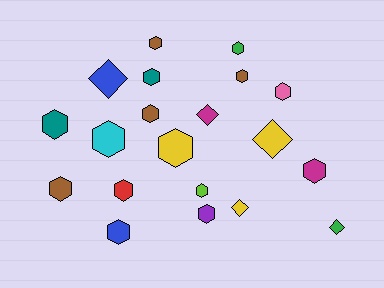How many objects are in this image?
There are 20 objects.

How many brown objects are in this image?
There are 4 brown objects.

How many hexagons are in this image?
There are 15 hexagons.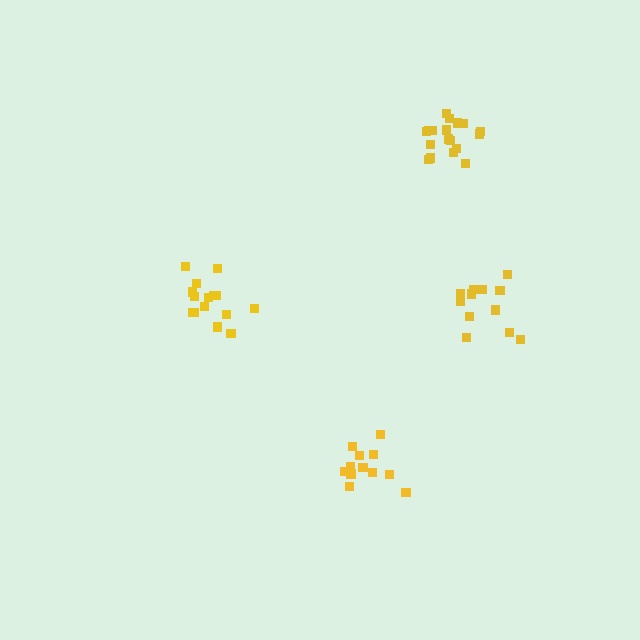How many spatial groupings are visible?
There are 4 spatial groupings.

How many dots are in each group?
Group 1: 15 dots, Group 2: 18 dots, Group 3: 12 dots, Group 4: 12 dots (57 total).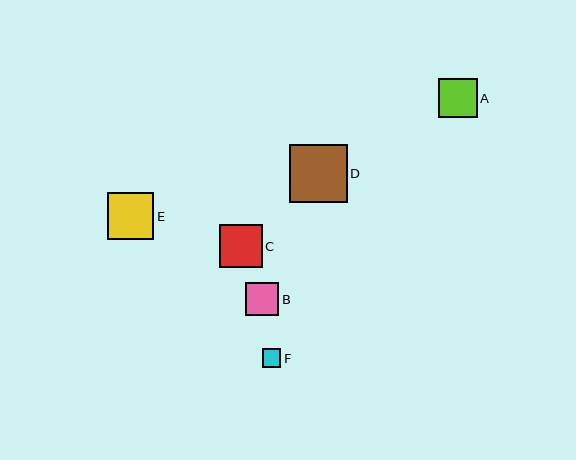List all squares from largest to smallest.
From largest to smallest: D, E, C, A, B, F.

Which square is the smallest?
Square F is the smallest with a size of approximately 18 pixels.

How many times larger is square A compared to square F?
Square A is approximately 2.1 times the size of square F.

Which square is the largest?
Square D is the largest with a size of approximately 57 pixels.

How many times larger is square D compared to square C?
Square D is approximately 1.3 times the size of square C.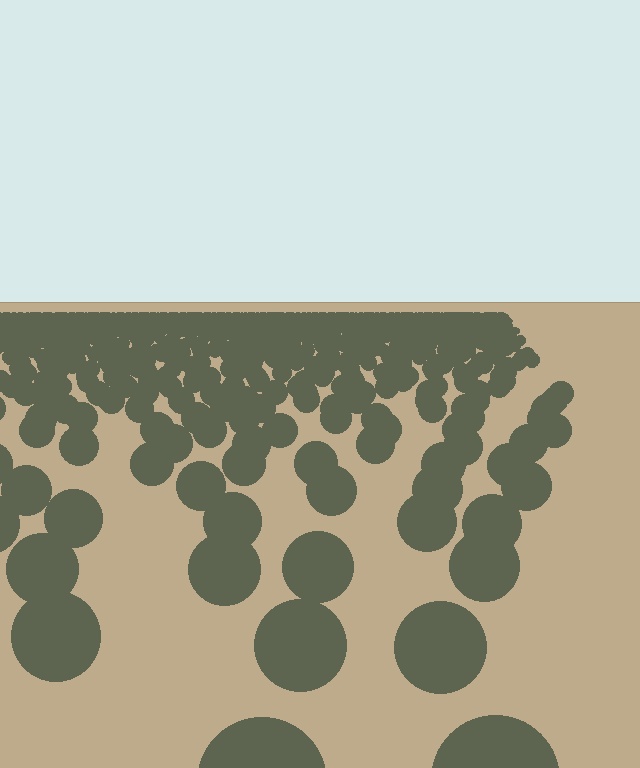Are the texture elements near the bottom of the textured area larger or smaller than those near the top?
Larger. Near the bottom, elements are closer to the viewer and appear at a bigger on-screen size.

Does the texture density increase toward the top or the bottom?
Density increases toward the top.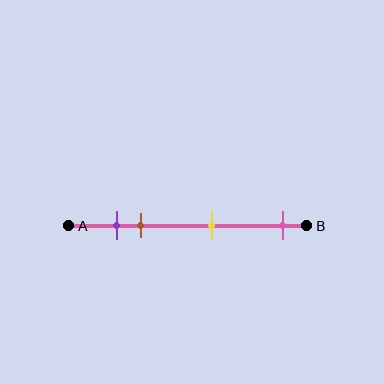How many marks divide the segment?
There are 4 marks dividing the segment.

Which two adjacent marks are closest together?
The purple and brown marks are the closest adjacent pair.